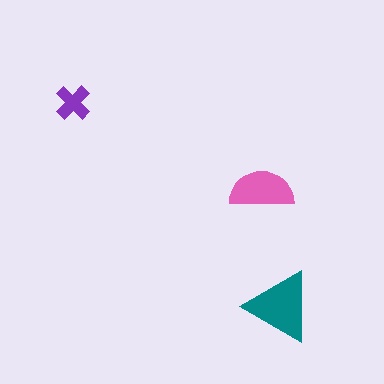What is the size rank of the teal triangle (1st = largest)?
1st.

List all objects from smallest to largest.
The purple cross, the pink semicircle, the teal triangle.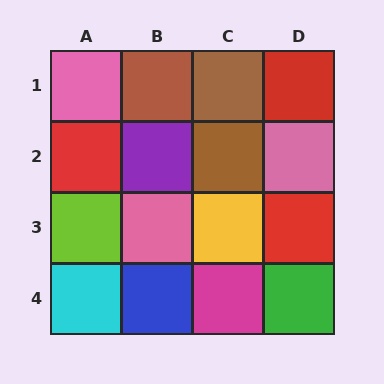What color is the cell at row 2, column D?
Pink.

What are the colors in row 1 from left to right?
Pink, brown, brown, red.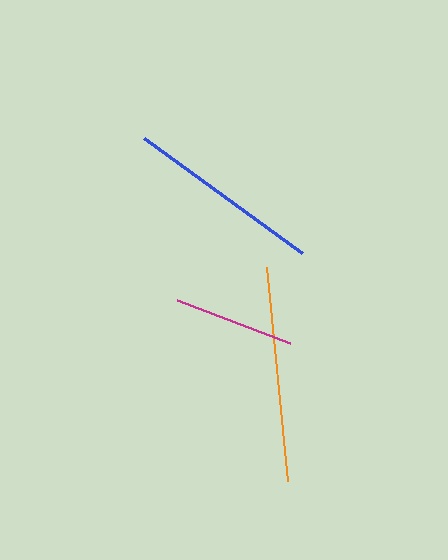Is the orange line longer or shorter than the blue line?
The orange line is longer than the blue line.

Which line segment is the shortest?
The magenta line is the shortest at approximately 122 pixels.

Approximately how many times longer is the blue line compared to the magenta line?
The blue line is approximately 1.6 times the length of the magenta line.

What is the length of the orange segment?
The orange segment is approximately 215 pixels long.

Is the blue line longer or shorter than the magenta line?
The blue line is longer than the magenta line.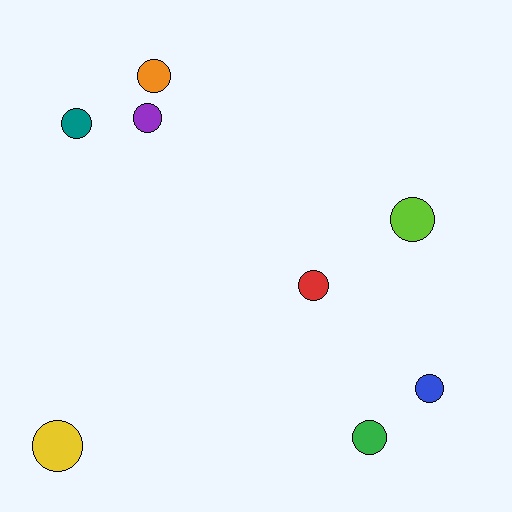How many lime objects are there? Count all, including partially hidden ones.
There is 1 lime object.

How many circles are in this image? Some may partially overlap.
There are 8 circles.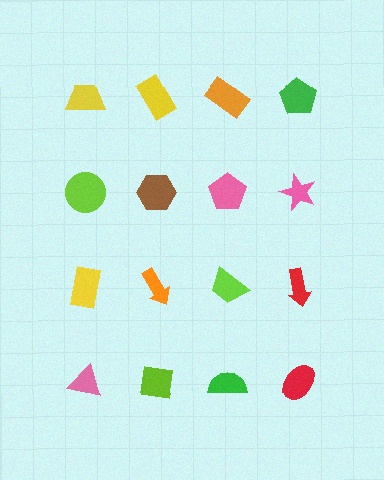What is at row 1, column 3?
An orange rectangle.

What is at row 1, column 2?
A yellow rectangle.